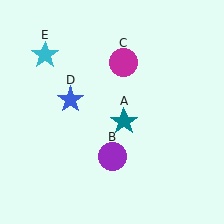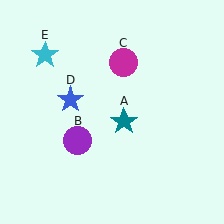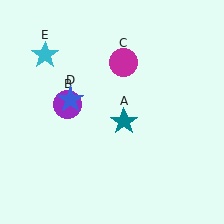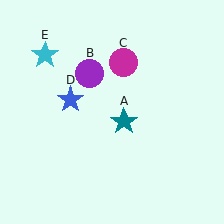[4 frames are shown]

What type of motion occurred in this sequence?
The purple circle (object B) rotated clockwise around the center of the scene.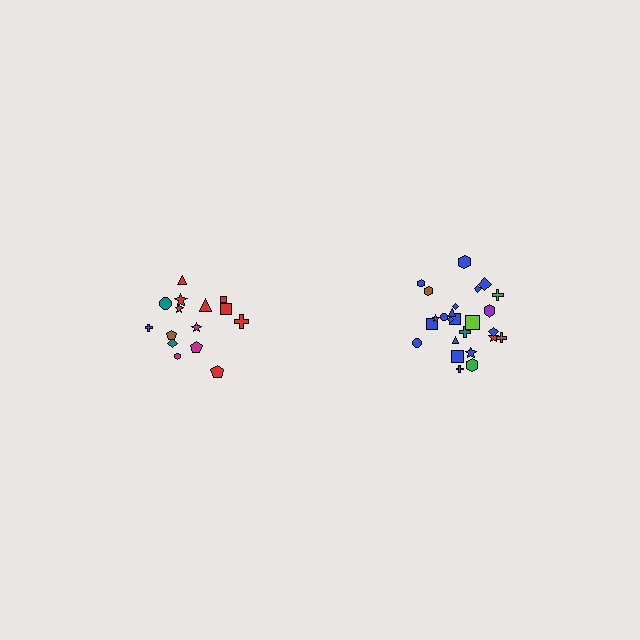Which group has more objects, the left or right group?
The right group.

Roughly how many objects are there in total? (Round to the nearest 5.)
Roughly 40 objects in total.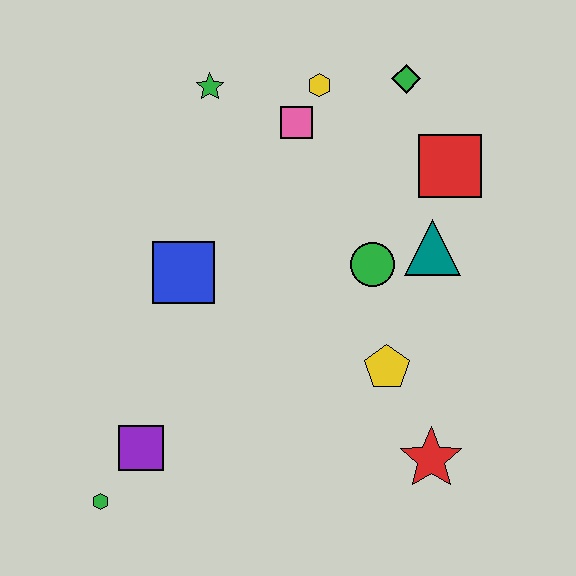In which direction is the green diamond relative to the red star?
The green diamond is above the red star.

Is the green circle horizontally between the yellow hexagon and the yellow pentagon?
Yes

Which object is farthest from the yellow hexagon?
The green hexagon is farthest from the yellow hexagon.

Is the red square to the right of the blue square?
Yes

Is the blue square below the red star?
No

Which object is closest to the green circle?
The teal triangle is closest to the green circle.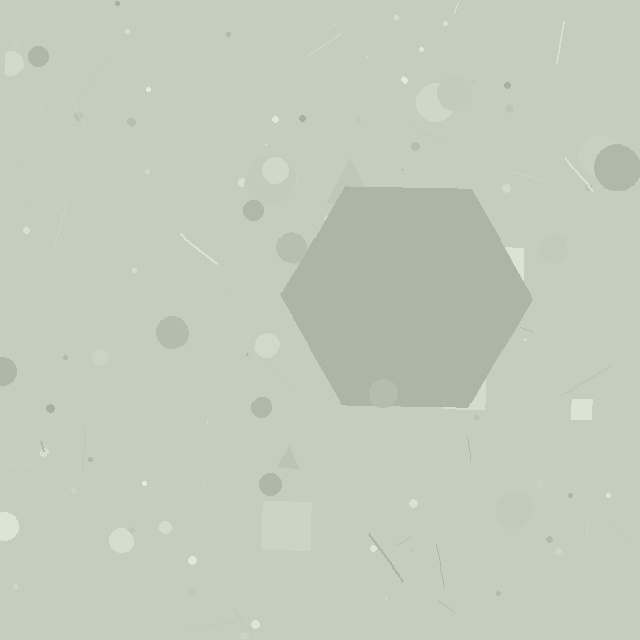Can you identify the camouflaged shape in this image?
The camouflaged shape is a hexagon.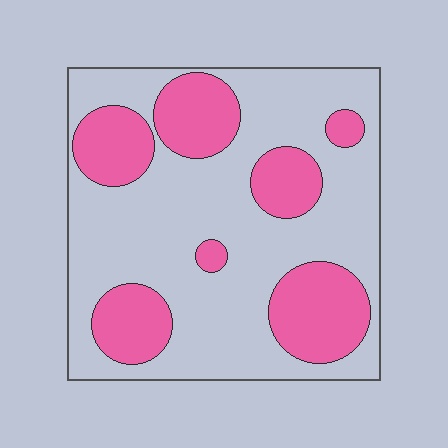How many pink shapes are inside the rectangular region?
7.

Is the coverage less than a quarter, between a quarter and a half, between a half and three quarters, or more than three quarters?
Between a quarter and a half.